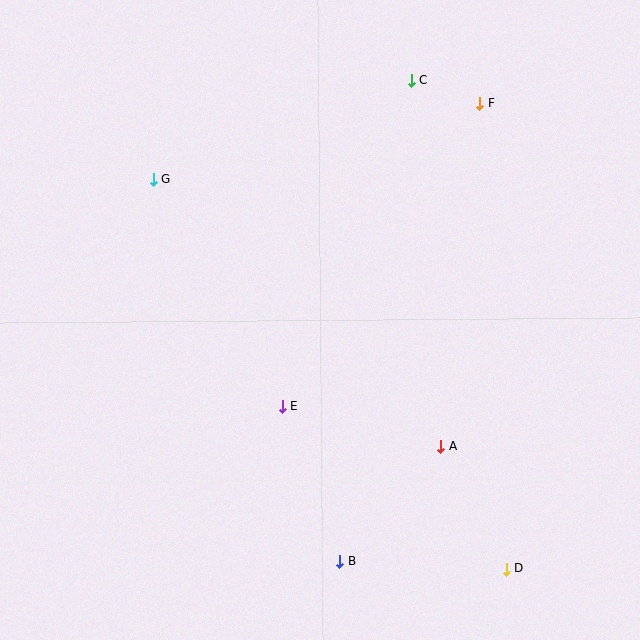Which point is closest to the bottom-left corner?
Point B is closest to the bottom-left corner.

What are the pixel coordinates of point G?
Point G is at (153, 180).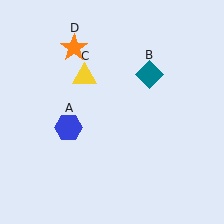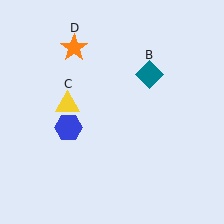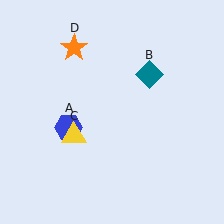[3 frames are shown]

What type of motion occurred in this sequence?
The yellow triangle (object C) rotated counterclockwise around the center of the scene.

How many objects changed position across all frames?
1 object changed position: yellow triangle (object C).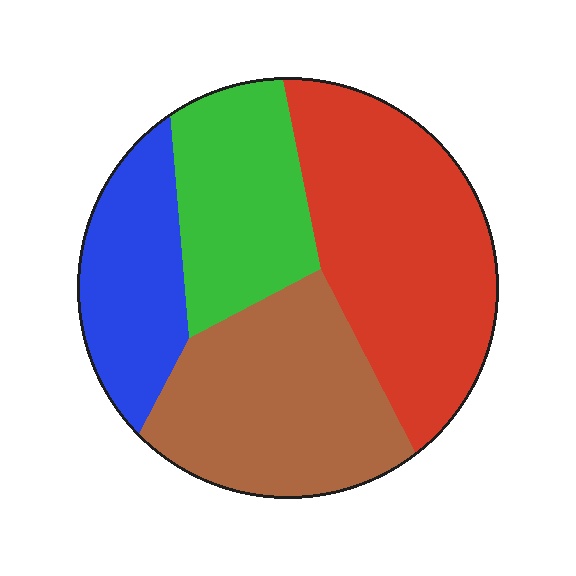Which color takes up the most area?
Red, at roughly 35%.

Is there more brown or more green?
Brown.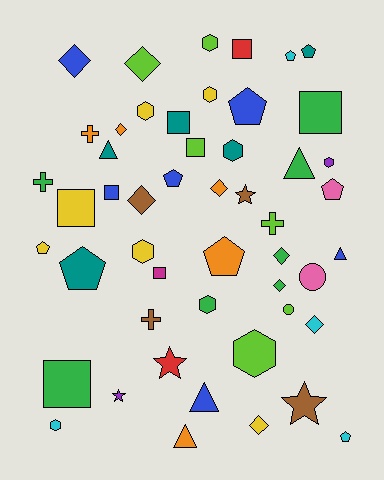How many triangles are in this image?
There are 5 triangles.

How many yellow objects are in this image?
There are 6 yellow objects.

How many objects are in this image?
There are 50 objects.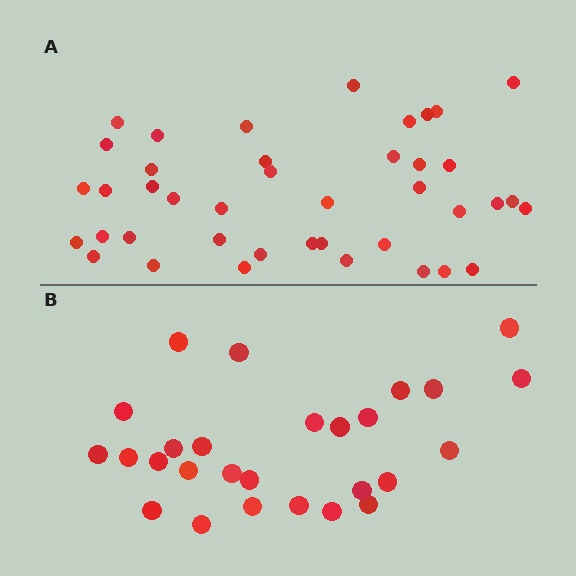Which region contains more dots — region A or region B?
Region A (the top region) has more dots.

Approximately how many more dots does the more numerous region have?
Region A has approximately 15 more dots than region B.